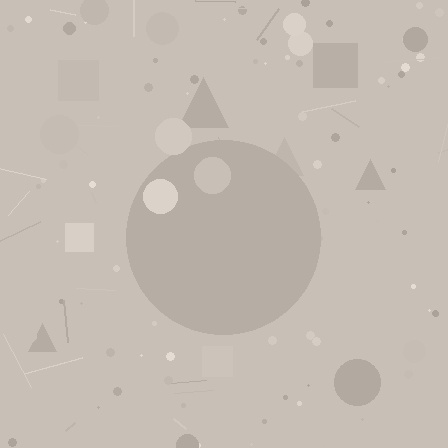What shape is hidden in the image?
A circle is hidden in the image.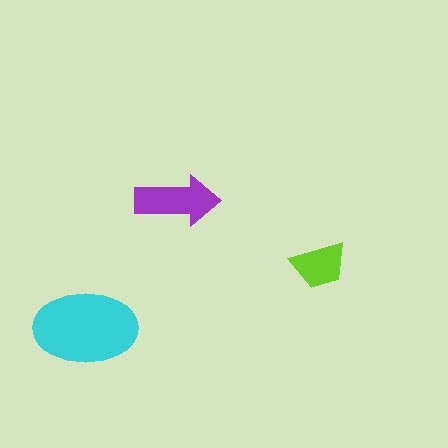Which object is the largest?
The cyan ellipse.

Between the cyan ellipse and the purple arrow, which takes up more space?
The cyan ellipse.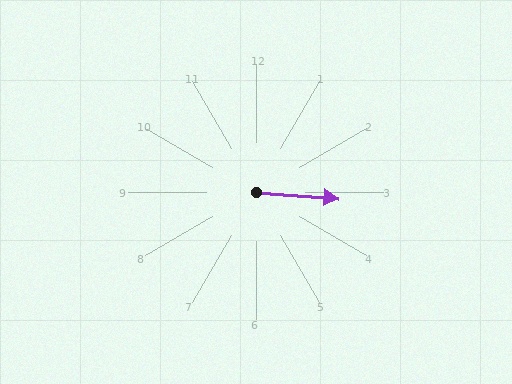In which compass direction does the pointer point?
East.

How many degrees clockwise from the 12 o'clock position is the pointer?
Approximately 94 degrees.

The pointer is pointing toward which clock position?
Roughly 3 o'clock.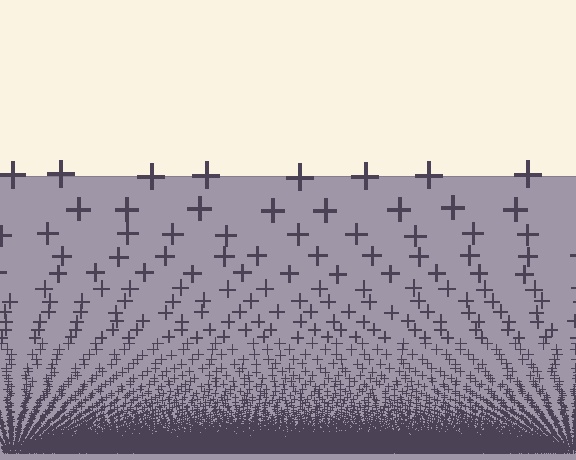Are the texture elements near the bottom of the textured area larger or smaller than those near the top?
Smaller. The gradient is inverted — elements near the bottom are smaller and denser.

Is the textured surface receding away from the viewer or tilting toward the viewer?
The surface appears to tilt toward the viewer. Texture elements get larger and sparser toward the top.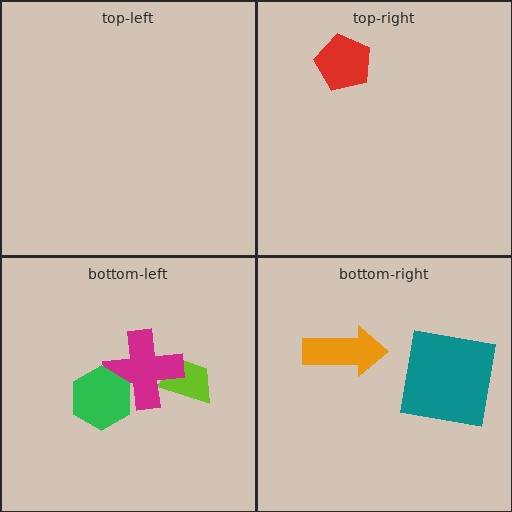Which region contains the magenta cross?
The bottom-left region.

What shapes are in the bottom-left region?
The lime trapezoid, the magenta cross, the green hexagon.